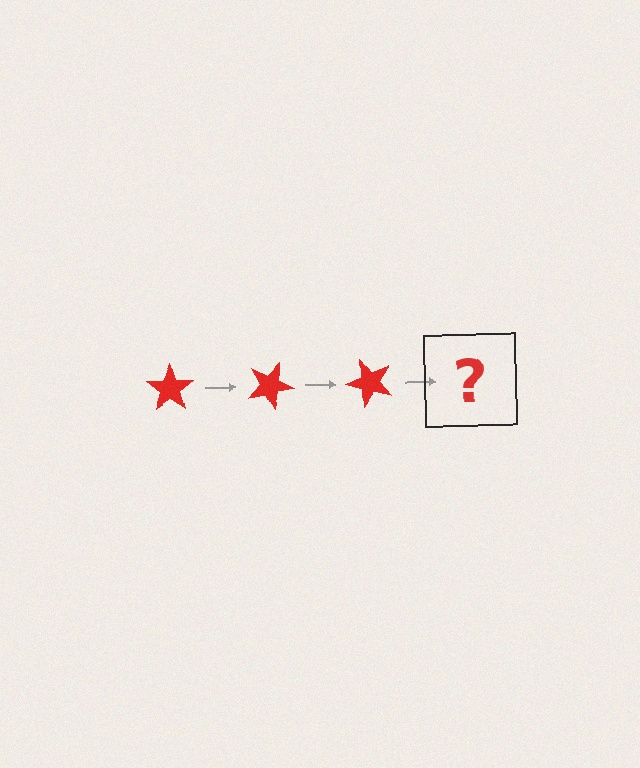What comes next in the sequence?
The next element should be a red star rotated 75 degrees.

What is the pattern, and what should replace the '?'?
The pattern is that the star rotates 25 degrees each step. The '?' should be a red star rotated 75 degrees.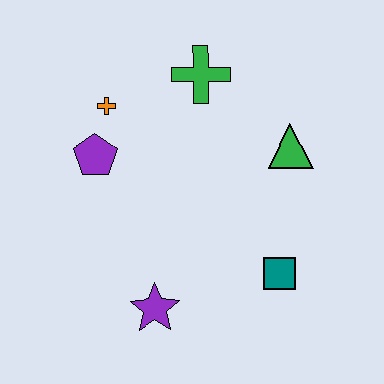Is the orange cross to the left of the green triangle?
Yes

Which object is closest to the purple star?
The teal square is closest to the purple star.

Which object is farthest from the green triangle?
The purple star is farthest from the green triangle.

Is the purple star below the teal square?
Yes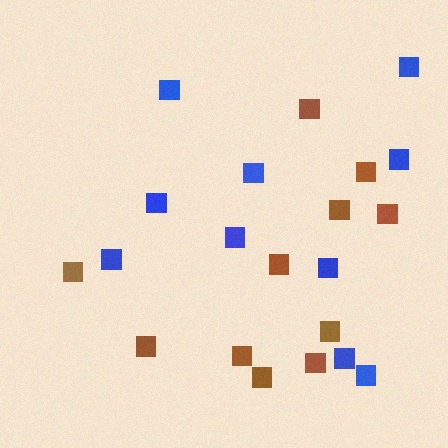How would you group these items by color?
There are 2 groups: one group of blue squares (10) and one group of brown squares (11).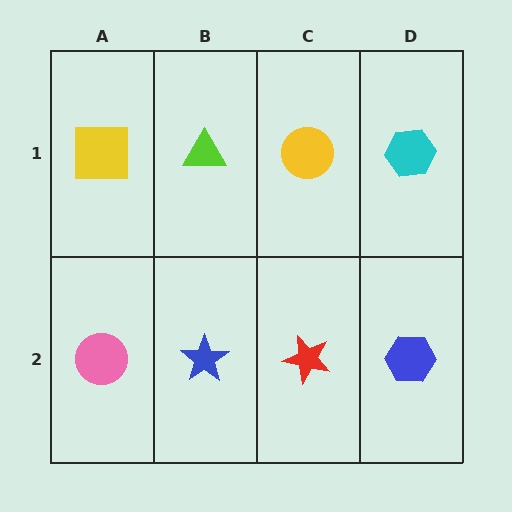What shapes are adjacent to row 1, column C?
A red star (row 2, column C), a lime triangle (row 1, column B), a cyan hexagon (row 1, column D).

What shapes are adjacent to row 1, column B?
A blue star (row 2, column B), a yellow square (row 1, column A), a yellow circle (row 1, column C).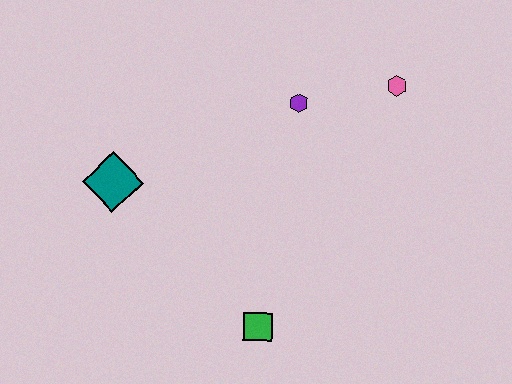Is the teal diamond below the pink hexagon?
Yes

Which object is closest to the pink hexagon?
The purple hexagon is closest to the pink hexagon.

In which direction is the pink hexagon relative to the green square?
The pink hexagon is above the green square.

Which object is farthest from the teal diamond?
The pink hexagon is farthest from the teal diamond.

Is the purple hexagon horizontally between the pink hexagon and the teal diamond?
Yes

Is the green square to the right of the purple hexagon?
No